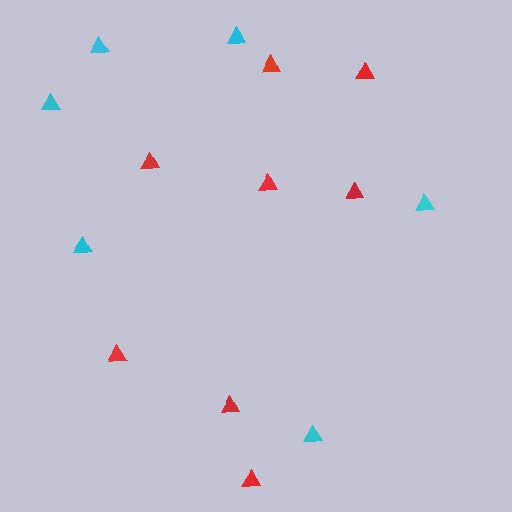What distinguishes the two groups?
There are 2 groups: one group of red triangles (8) and one group of cyan triangles (6).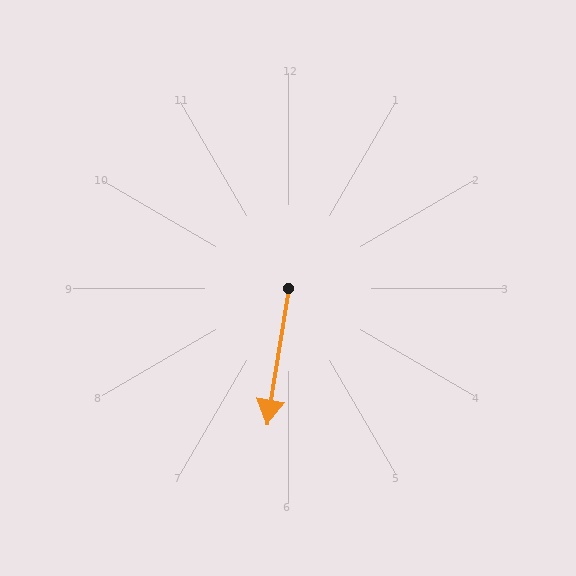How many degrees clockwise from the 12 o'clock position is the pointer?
Approximately 189 degrees.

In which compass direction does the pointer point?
South.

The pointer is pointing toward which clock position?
Roughly 6 o'clock.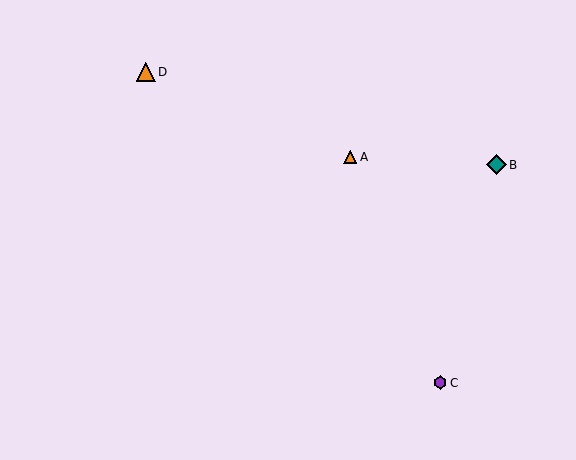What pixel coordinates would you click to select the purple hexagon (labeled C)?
Click at (440, 383) to select the purple hexagon C.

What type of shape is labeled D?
Shape D is an orange triangle.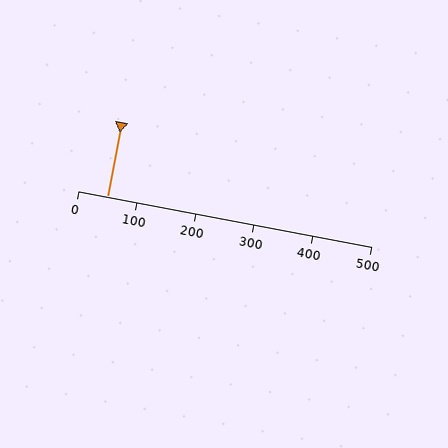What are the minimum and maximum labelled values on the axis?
The axis runs from 0 to 500.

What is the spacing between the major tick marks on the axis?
The major ticks are spaced 100 apart.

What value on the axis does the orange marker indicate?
The marker indicates approximately 50.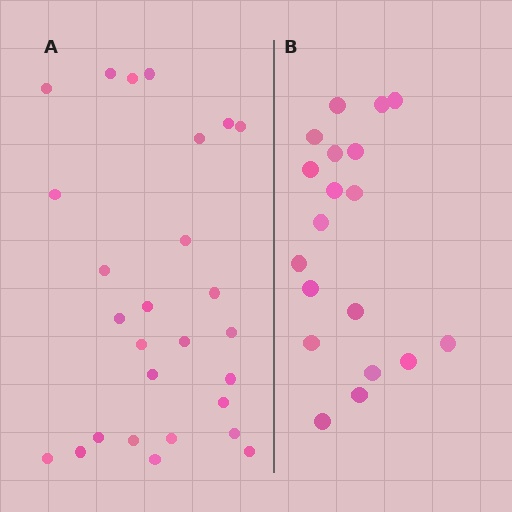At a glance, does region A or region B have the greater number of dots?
Region A (the left region) has more dots.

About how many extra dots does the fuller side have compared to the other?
Region A has roughly 8 or so more dots than region B.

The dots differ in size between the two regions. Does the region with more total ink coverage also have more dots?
No. Region B has more total ink coverage because its dots are larger, but region A actually contains more individual dots. Total area can be misleading — the number of items is what matters here.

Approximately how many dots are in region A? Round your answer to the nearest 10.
About 30 dots. (The exact count is 27, which rounds to 30.)